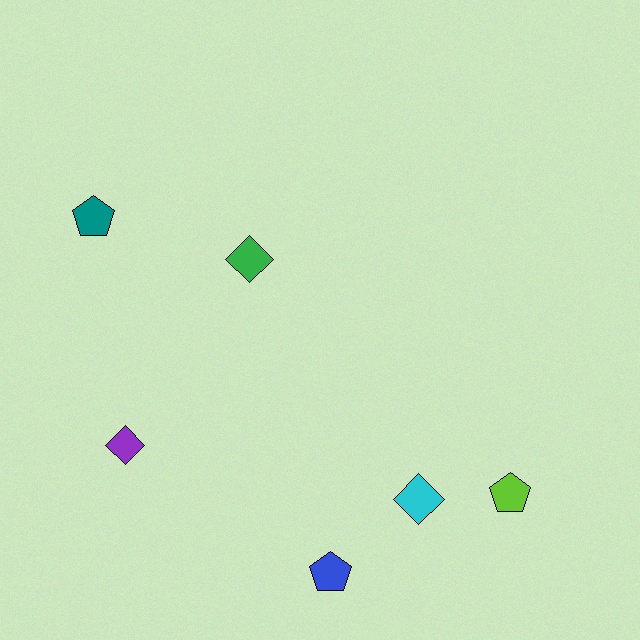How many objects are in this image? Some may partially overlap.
There are 6 objects.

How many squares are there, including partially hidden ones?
There are no squares.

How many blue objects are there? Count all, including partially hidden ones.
There is 1 blue object.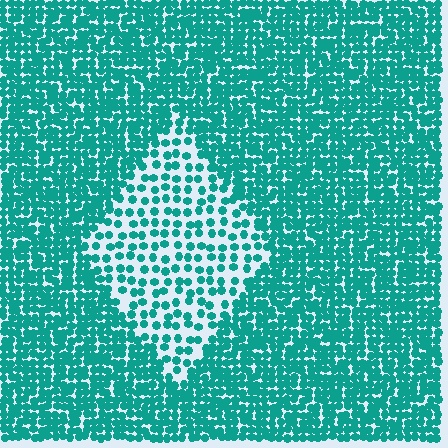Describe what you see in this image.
The image contains small teal elements arranged at two different densities. A diamond-shaped region is visible where the elements are less densely packed than the surrounding area.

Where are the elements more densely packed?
The elements are more densely packed outside the diamond boundary.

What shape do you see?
I see a diamond.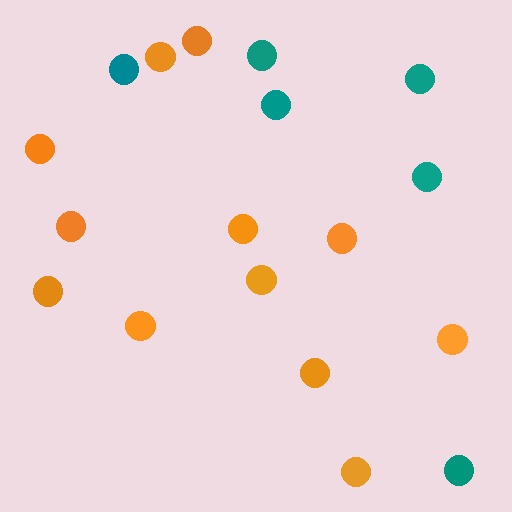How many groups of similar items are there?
There are 2 groups: one group of teal circles (6) and one group of orange circles (12).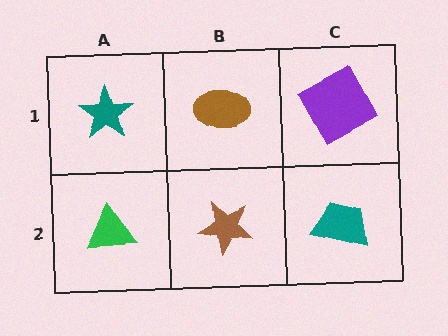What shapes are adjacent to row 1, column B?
A brown star (row 2, column B), a teal star (row 1, column A), a purple square (row 1, column C).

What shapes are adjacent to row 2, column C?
A purple square (row 1, column C), a brown star (row 2, column B).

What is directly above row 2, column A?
A teal star.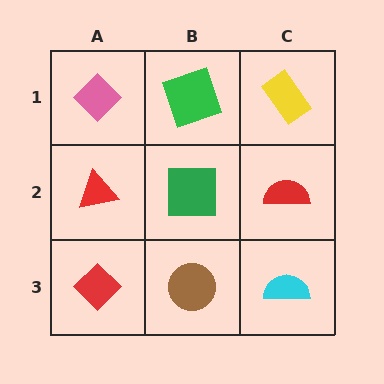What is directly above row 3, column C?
A red semicircle.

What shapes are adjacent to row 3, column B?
A green square (row 2, column B), a red diamond (row 3, column A), a cyan semicircle (row 3, column C).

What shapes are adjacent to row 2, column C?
A yellow rectangle (row 1, column C), a cyan semicircle (row 3, column C), a green square (row 2, column B).